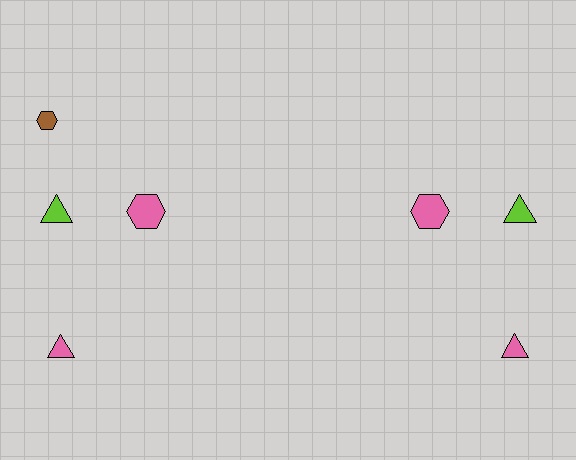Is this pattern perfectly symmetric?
No, the pattern is not perfectly symmetric. A brown hexagon is missing from the right side.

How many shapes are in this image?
There are 7 shapes in this image.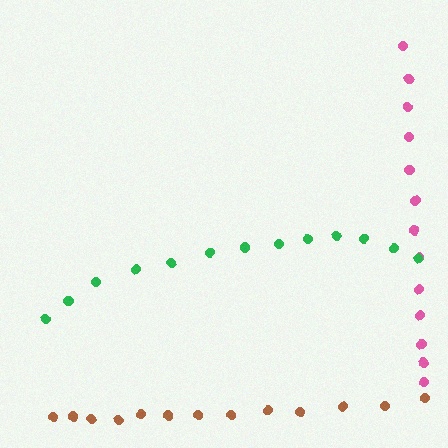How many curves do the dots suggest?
There are 3 distinct paths.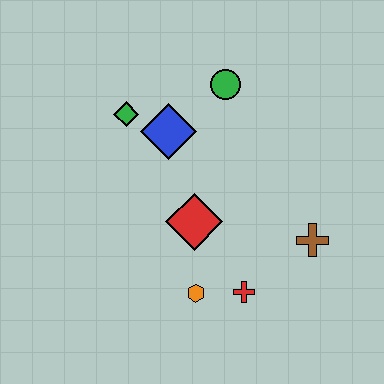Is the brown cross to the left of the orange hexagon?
No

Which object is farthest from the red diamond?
The green circle is farthest from the red diamond.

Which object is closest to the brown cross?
The red cross is closest to the brown cross.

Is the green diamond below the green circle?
Yes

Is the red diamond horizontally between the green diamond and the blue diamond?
No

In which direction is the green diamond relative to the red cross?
The green diamond is above the red cross.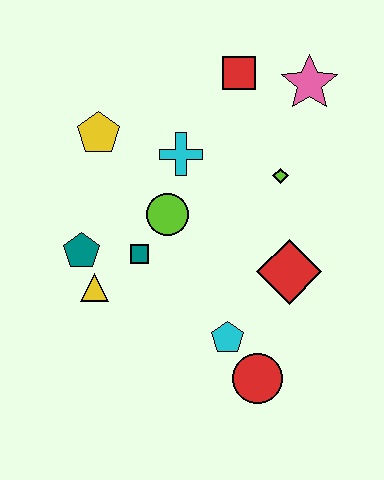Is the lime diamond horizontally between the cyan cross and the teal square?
No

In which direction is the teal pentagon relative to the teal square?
The teal pentagon is to the left of the teal square.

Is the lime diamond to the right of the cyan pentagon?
Yes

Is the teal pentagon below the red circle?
No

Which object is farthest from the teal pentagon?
The pink star is farthest from the teal pentagon.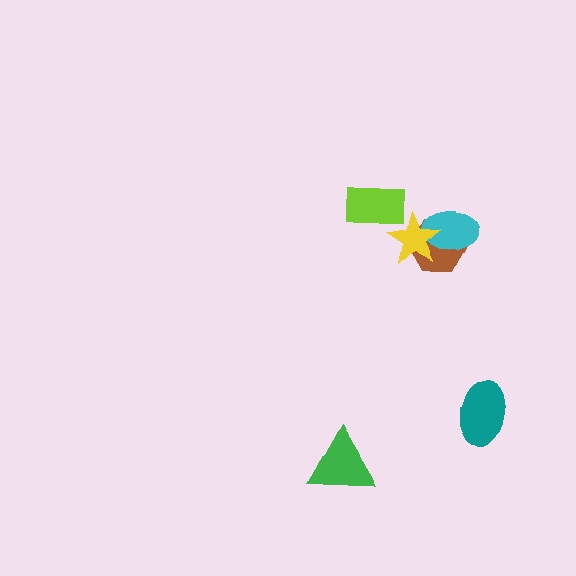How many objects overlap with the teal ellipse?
0 objects overlap with the teal ellipse.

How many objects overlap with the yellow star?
3 objects overlap with the yellow star.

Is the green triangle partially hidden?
No, no other shape covers it.